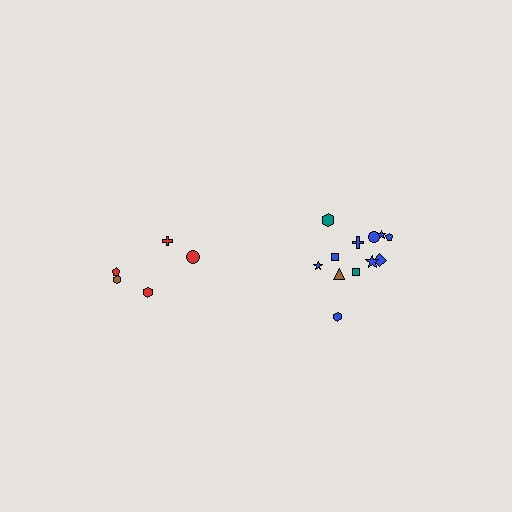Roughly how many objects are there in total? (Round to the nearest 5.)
Roughly 15 objects in total.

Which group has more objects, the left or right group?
The right group.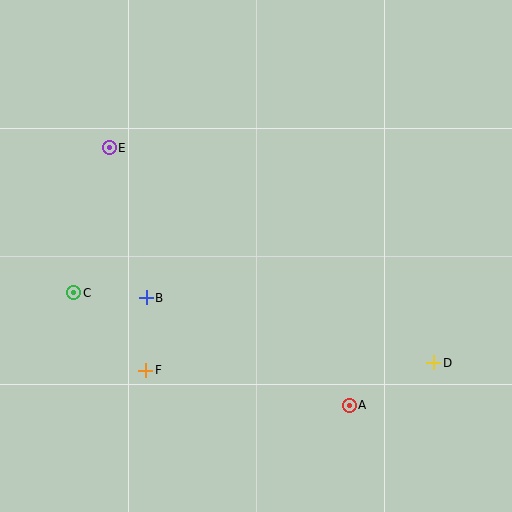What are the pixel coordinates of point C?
Point C is at (74, 293).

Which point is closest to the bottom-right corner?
Point D is closest to the bottom-right corner.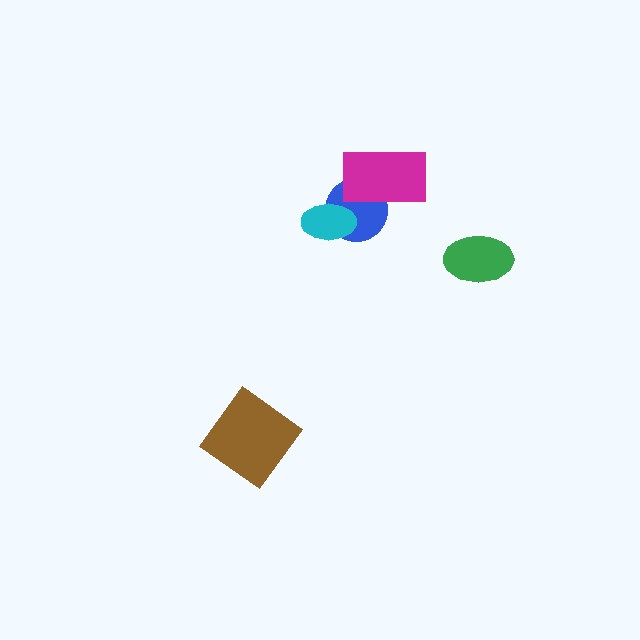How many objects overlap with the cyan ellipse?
1 object overlaps with the cyan ellipse.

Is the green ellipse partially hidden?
No, no other shape covers it.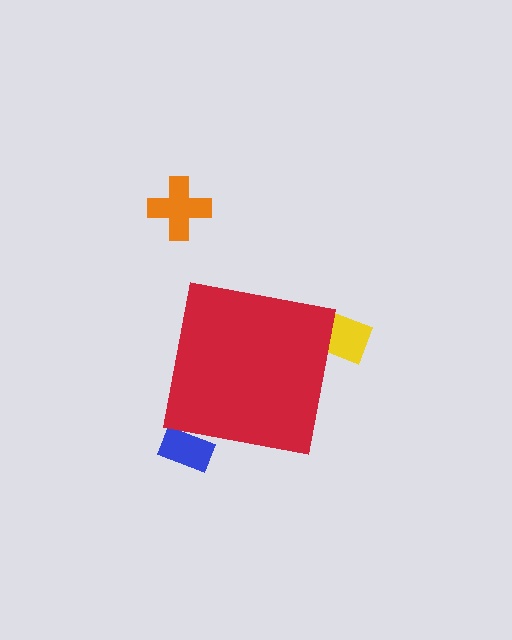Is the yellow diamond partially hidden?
Yes, the yellow diamond is partially hidden behind the red square.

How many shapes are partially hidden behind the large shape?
2 shapes are partially hidden.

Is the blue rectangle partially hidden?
Yes, the blue rectangle is partially hidden behind the red square.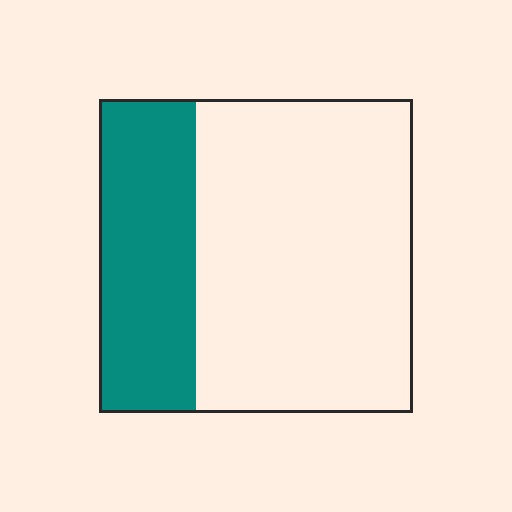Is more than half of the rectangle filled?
No.